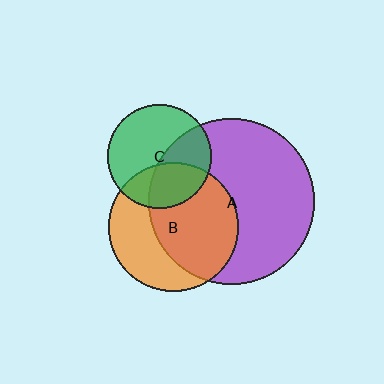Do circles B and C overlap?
Yes.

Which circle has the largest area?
Circle A (purple).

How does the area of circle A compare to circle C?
Approximately 2.6 times.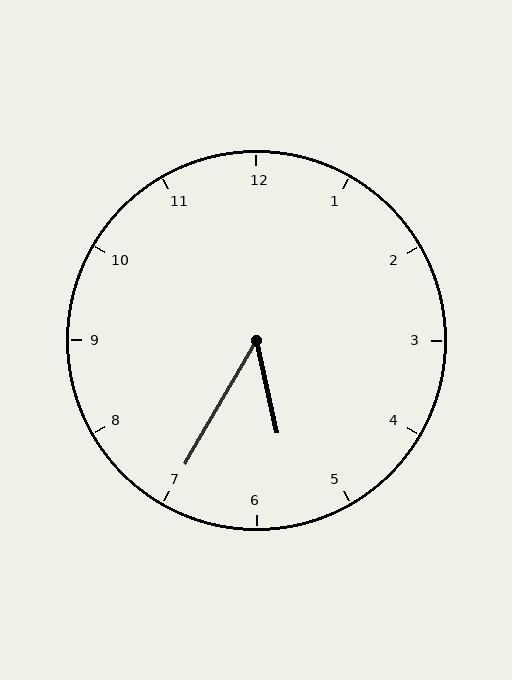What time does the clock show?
5:35.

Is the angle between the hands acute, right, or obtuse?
It is acute.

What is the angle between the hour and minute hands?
Approximately 42 degrees.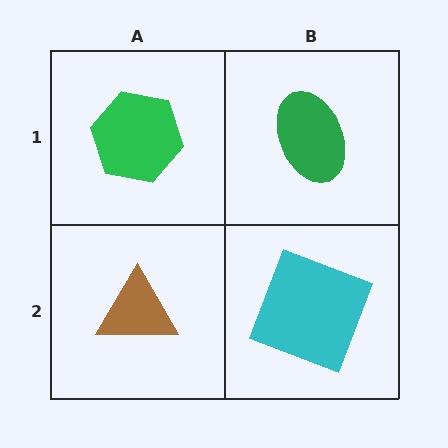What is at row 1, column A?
A green hexagon.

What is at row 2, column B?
A cyan square.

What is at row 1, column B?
A green ellipse.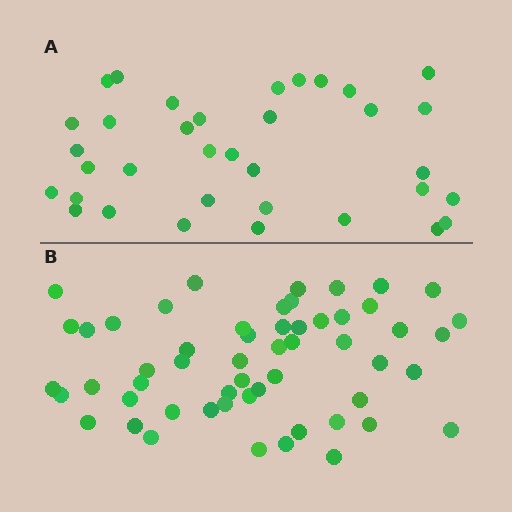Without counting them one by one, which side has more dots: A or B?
Region B (the bottom region) has more dots.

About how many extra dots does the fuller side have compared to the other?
Region B has approximately 20 more dots than region A.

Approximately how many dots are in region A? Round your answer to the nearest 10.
About 40 dots. (The exact count is 35, which rounds to 40.)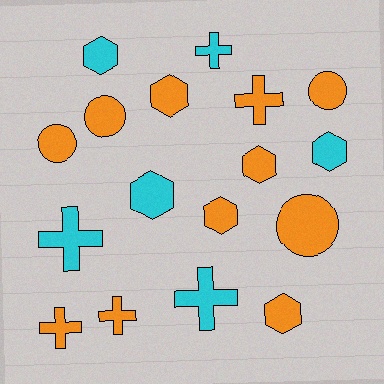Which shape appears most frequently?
Hexagon, with 7 objects.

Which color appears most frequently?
Orange, with 11 objects.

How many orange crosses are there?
There are 3 orange crosses.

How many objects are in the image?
There are 17 objects.